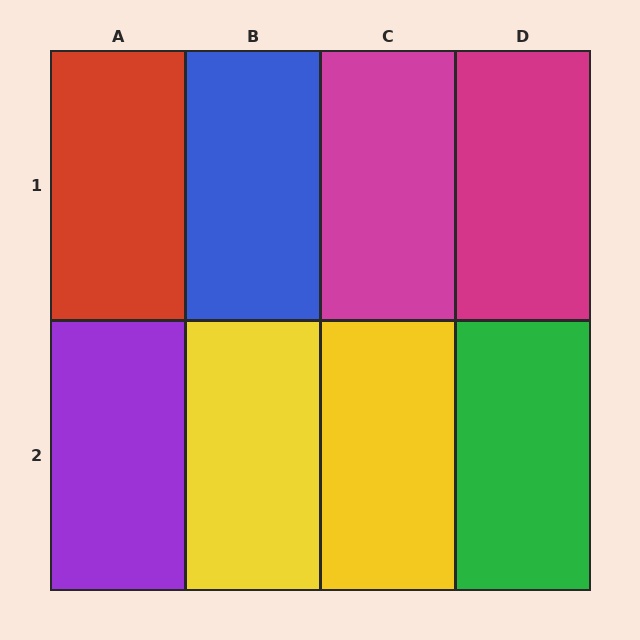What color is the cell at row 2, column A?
Purple.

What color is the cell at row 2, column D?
Green.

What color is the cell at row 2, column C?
Yellow.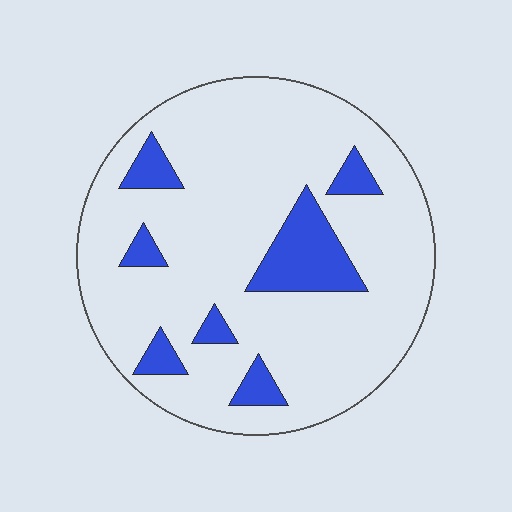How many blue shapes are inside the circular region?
7.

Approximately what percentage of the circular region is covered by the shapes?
Approximately 15%.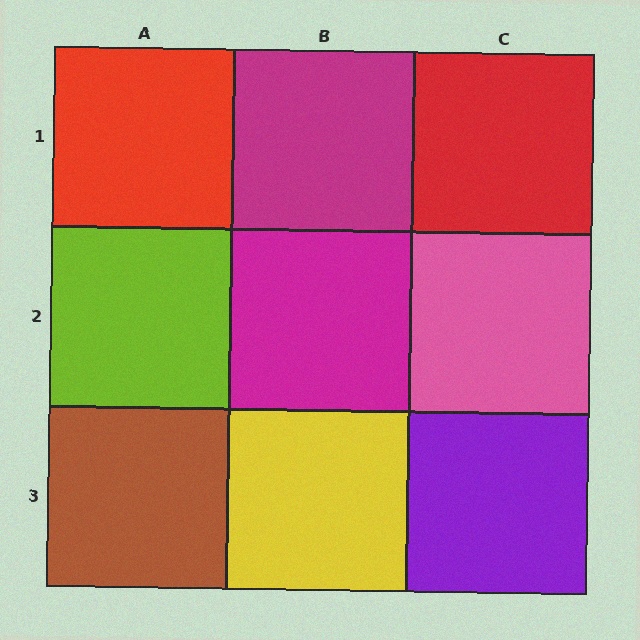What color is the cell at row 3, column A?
Brown.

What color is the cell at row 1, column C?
Red.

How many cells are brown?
1 cell is brown.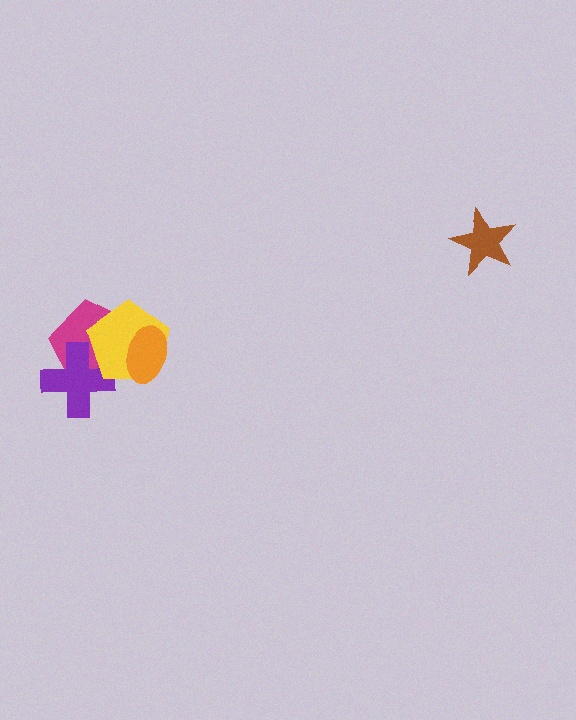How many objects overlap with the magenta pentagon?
3 objects overlap with the magenta pentagon.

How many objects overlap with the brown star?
0 objects overlap with the brown star.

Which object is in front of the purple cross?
The yellow pentagon is in front of the purple cross.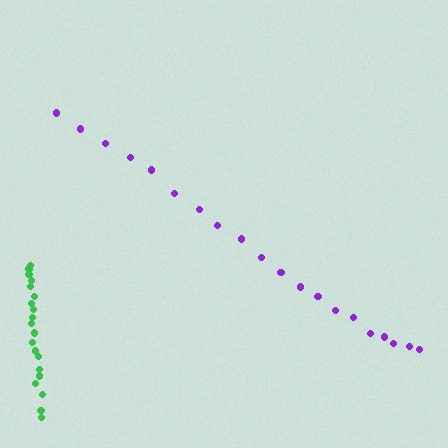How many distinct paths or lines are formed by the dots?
There are 2 distinct paths.